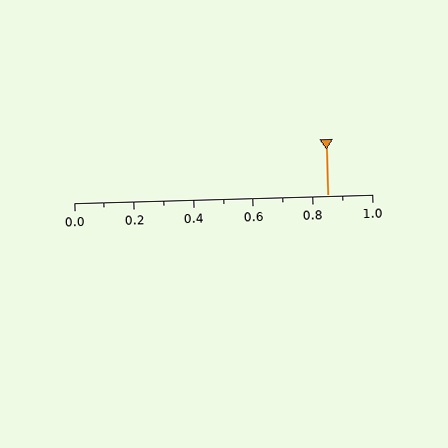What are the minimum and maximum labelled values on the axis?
The axis runs from 0.0 to 1.0.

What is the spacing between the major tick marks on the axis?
The major ticks are spaced 0.2 apart.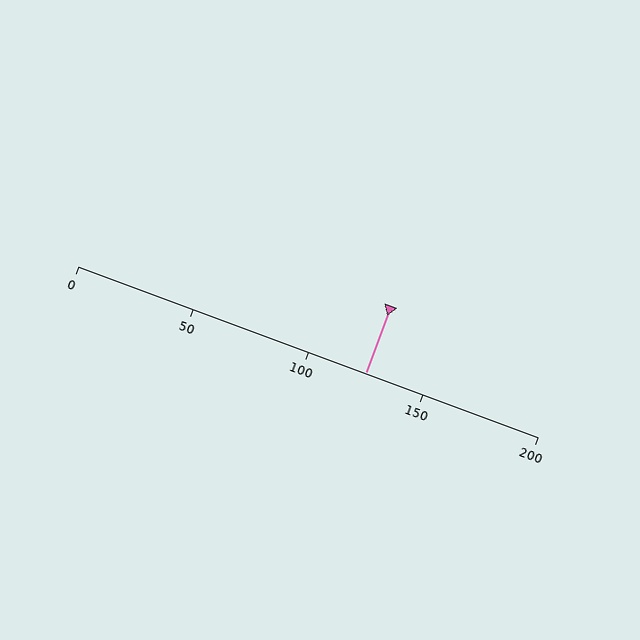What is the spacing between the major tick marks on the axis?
The major ticks are spaced 50 apart.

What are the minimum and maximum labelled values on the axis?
The axis runs from 0 to 200.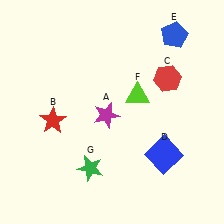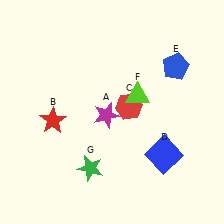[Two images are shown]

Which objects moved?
The objects that moved are: the red hexagon (C), the blue pentagon (E).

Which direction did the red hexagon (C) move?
The red hexagon (C) moved left.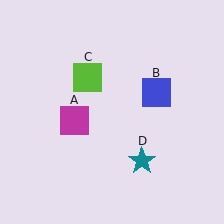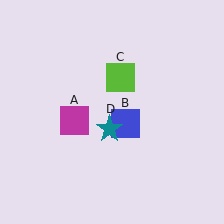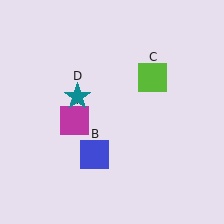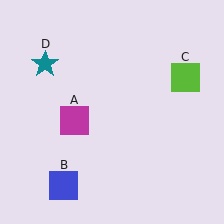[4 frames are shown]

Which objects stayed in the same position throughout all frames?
Magenta square (object A) remained stationary.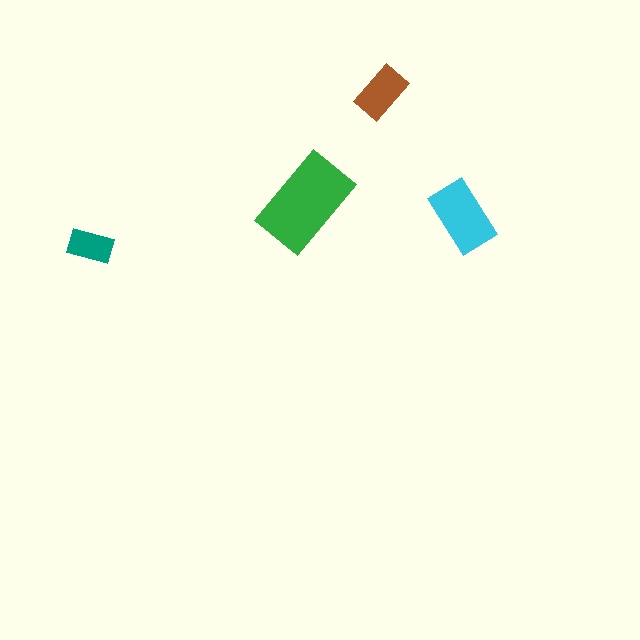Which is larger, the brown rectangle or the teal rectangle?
The brown one.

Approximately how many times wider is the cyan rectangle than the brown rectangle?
About 1.5 times wider.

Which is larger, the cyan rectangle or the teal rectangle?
The cyan one.